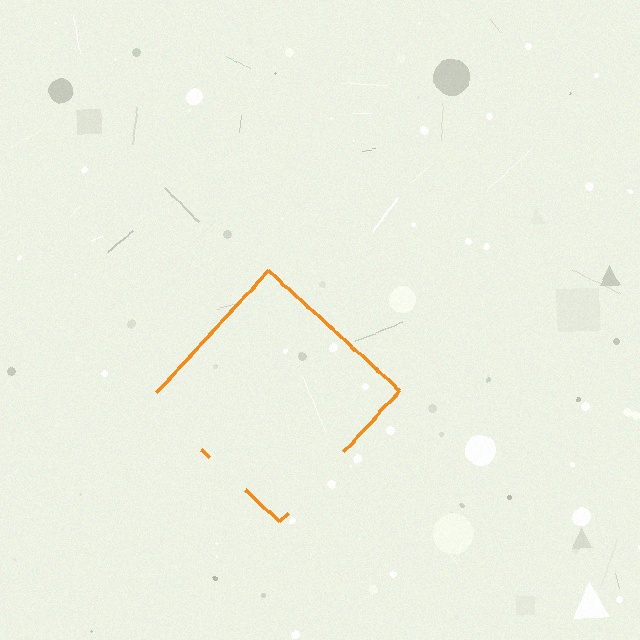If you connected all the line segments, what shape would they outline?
They would outline a diamond.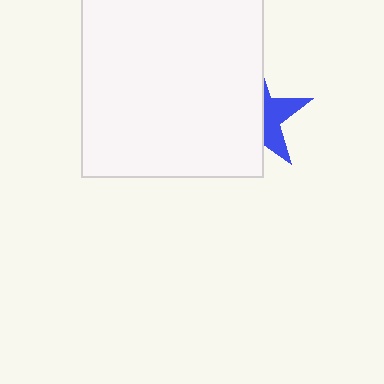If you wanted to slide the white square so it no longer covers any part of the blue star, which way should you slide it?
Slide it left — that is the most direct way to separate the two shapes.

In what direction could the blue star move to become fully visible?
The blue star could move right. That would shift it out from behind the white square entirely.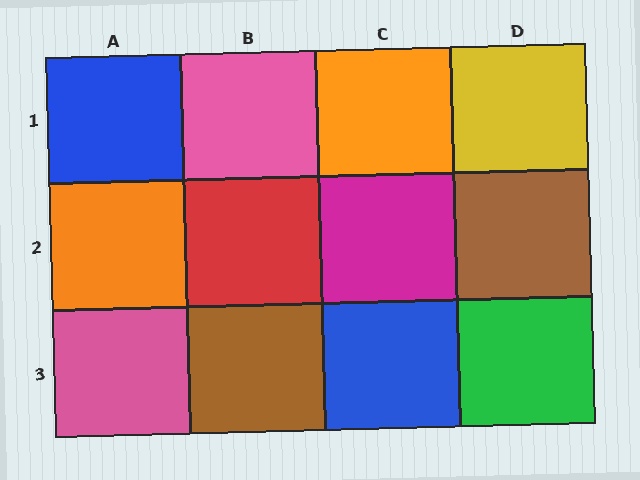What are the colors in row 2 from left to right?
Orange, red, magenta, brown.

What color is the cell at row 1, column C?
Orange.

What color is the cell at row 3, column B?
Brown.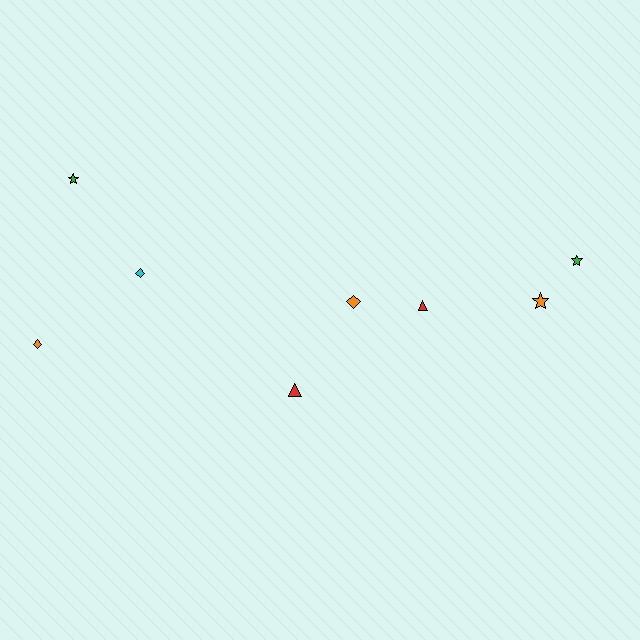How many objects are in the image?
There are 8 objects.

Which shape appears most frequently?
Star, with 3 objects.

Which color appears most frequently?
Orange, with 3 objects.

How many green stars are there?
There are 2 green stars.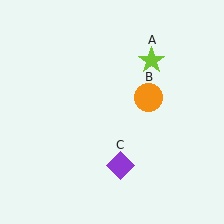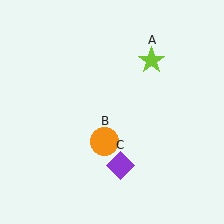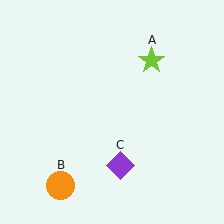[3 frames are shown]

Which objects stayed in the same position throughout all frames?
Lime star (object A) and purple diamond (object C) remained stationary.